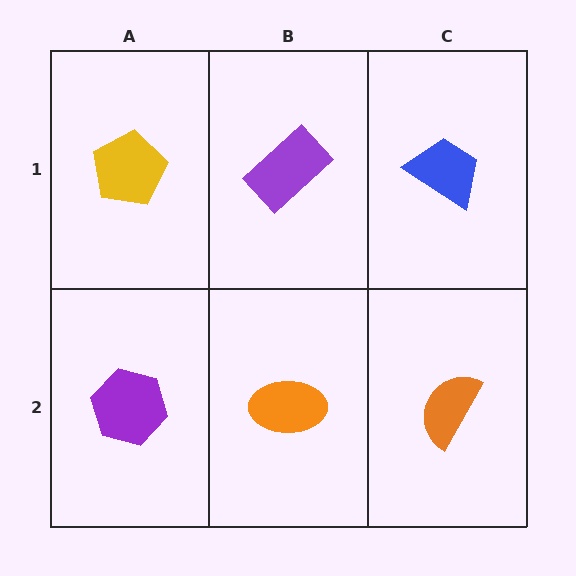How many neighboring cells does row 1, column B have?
3.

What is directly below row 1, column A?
A purple hexagon.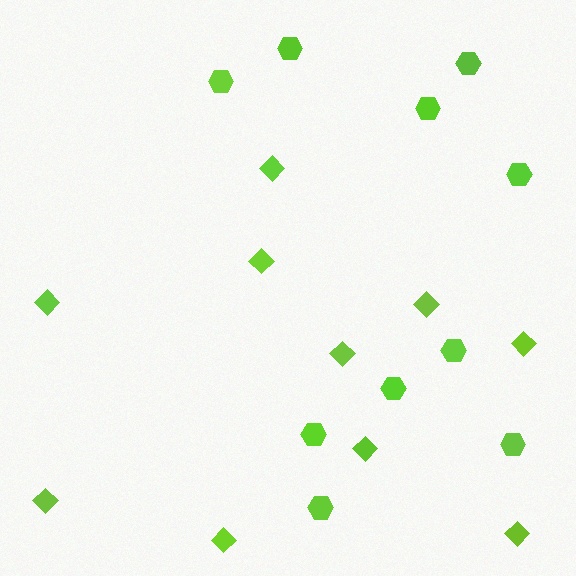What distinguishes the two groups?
There are 2 groups: one group of diamonds (10) and one group of hexagons (10).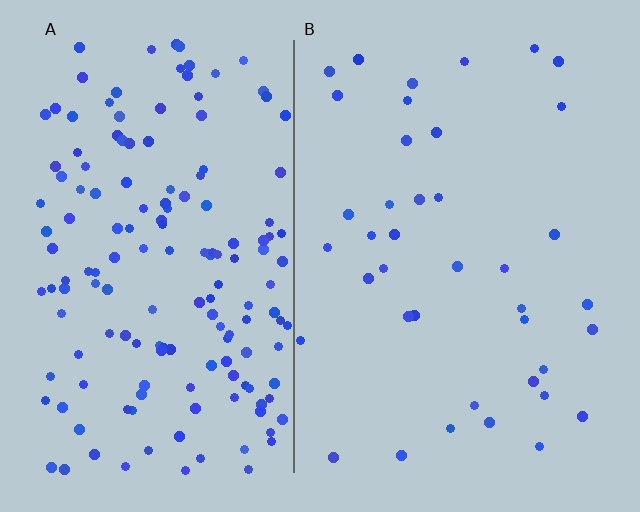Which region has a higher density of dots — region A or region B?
A (the left).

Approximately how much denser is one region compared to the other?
Approximately 4.0× — region A over region B.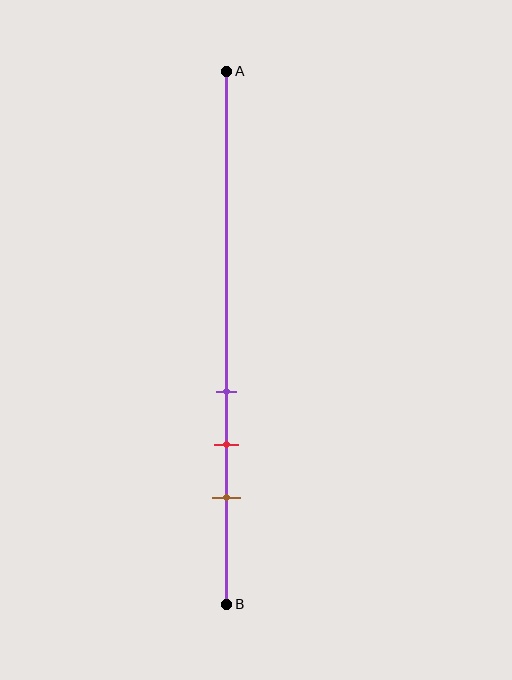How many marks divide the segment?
There are 3 marks dividing the segment.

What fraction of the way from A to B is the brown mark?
The brown mark is approximately 80% (0.8) of the way from A to B.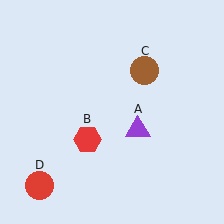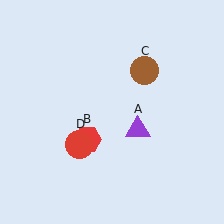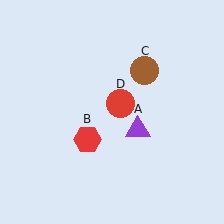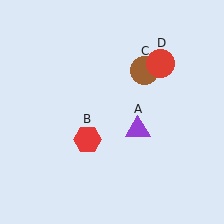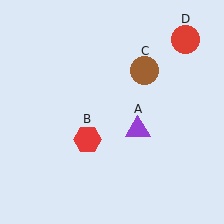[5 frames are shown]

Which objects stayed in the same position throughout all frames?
Purple triangle (object A) and red hexagon (object B) and brown circle (object C) remained stationary.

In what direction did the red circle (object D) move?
The red circle (object D) moved up and to the right.